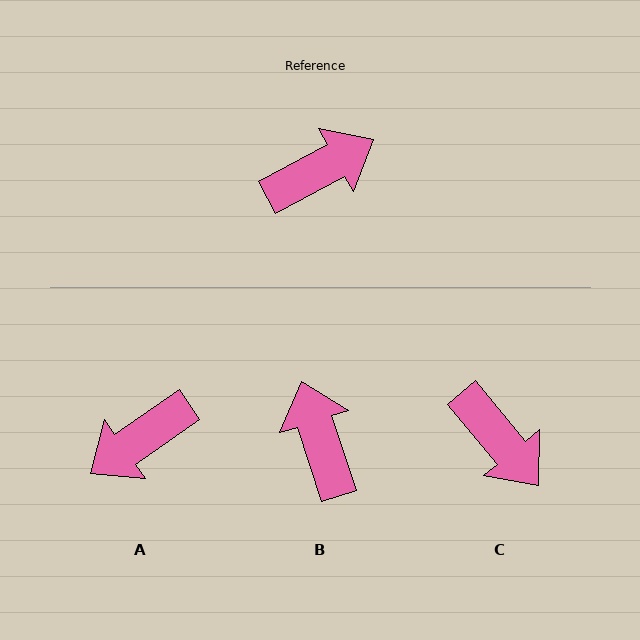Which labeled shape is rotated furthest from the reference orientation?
A, about 174 degrees away.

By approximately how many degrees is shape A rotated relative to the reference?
Approximately 174 degrees clockwise.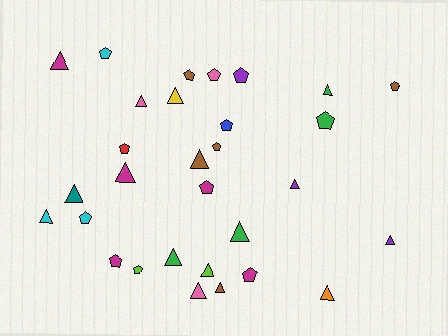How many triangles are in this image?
There are 16 triangles.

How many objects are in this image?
There are 30 objects.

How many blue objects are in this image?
There is 1 blue object.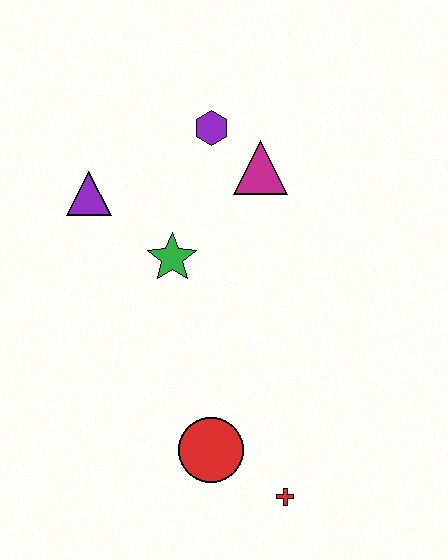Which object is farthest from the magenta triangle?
The red cross is farthest from the magenta triangle.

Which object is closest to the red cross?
The red circle is closest to the red cross.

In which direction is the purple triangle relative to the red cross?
The purple triangle is above the red cross.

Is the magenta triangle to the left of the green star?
No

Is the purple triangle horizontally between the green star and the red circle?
No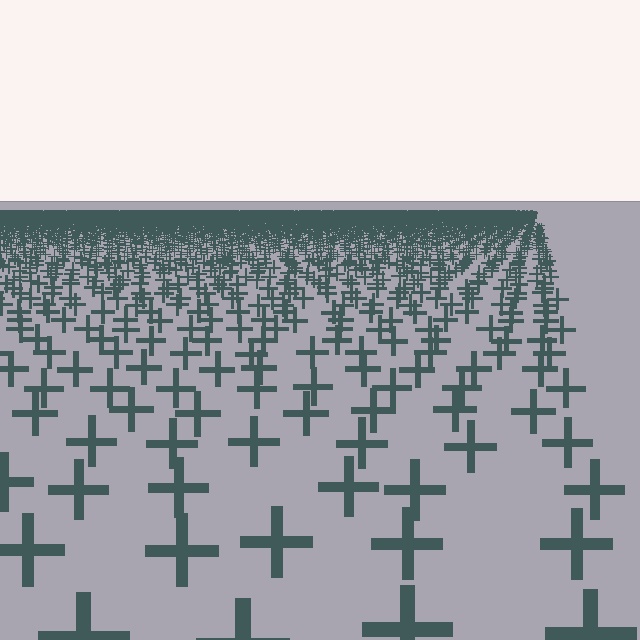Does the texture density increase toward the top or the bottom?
Density increases toward the top.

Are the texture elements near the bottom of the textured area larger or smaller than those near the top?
Larger. Near the bottom, elements are closer to the viewer and appear at a bigger on-screen size.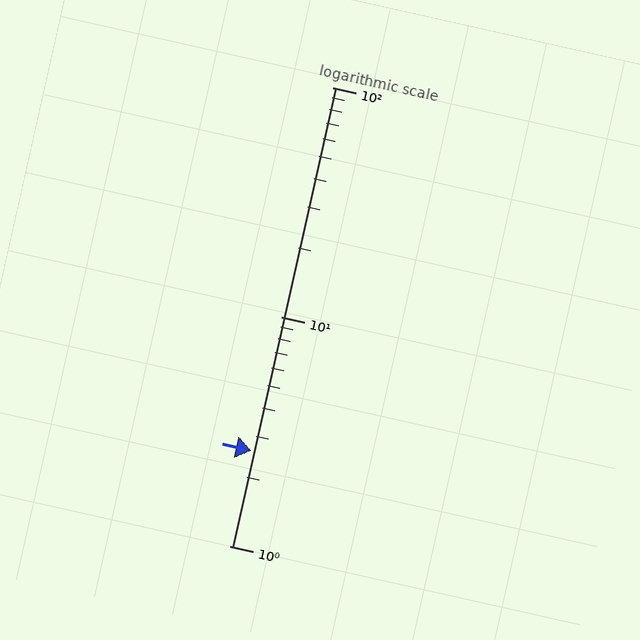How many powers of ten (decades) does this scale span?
The scale spans 2 decades, from 1 to 100.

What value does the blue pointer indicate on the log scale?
The pointer indicates approximately 2.6.